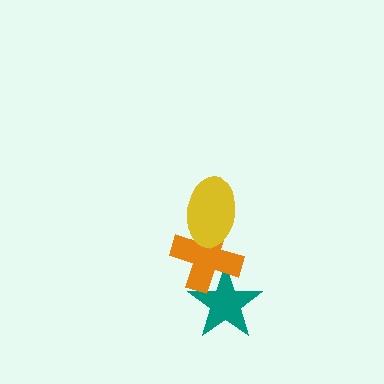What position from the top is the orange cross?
The orange cross is 2nd from the top.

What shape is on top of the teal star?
The orange cross is on top of the teal star.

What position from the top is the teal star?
The teal star is 3rd from the top.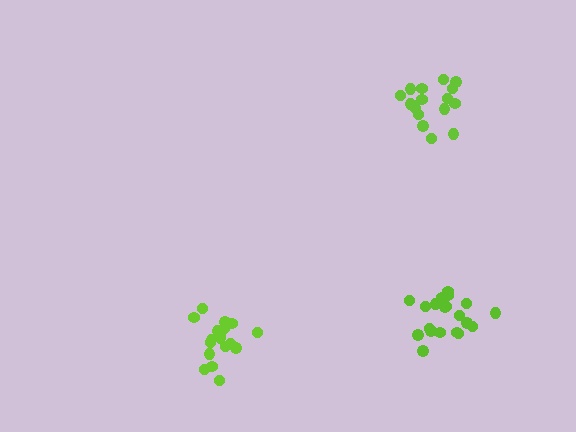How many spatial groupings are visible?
There are 3 spatial groupings.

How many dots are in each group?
Group 1: 20 dots, Group 2: 20 dots, Group 3: 17 dots (57 total).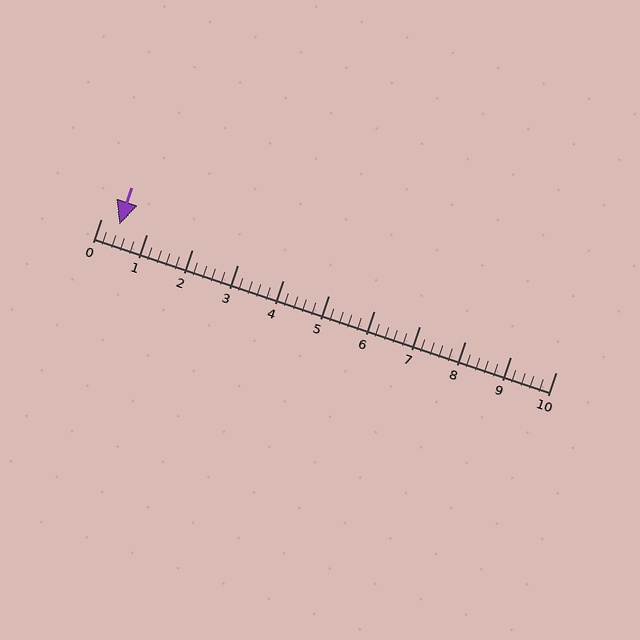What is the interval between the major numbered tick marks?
The major tick marks are spaced 1 units apart.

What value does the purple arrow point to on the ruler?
The purple arrow points to approximately 0.4.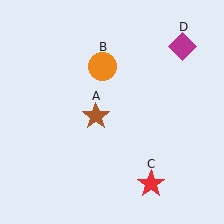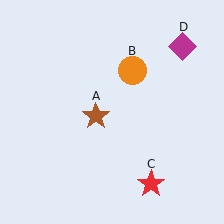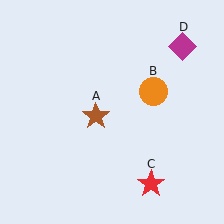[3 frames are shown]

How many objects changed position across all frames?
1 object changed position: orange circle (object B).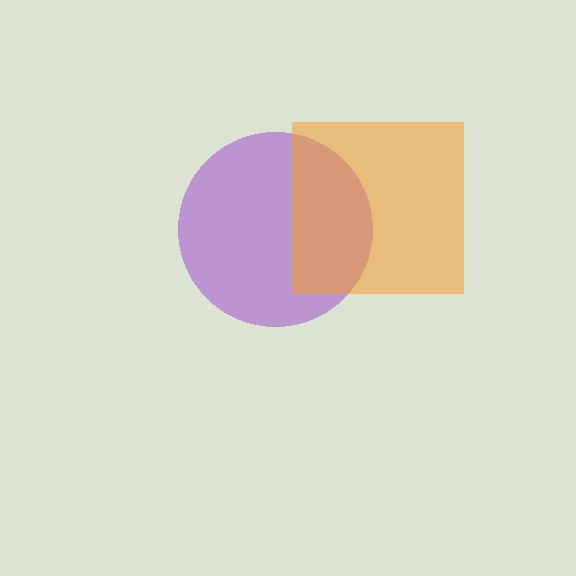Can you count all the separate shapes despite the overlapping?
Yes, there are 2 separate shapes.